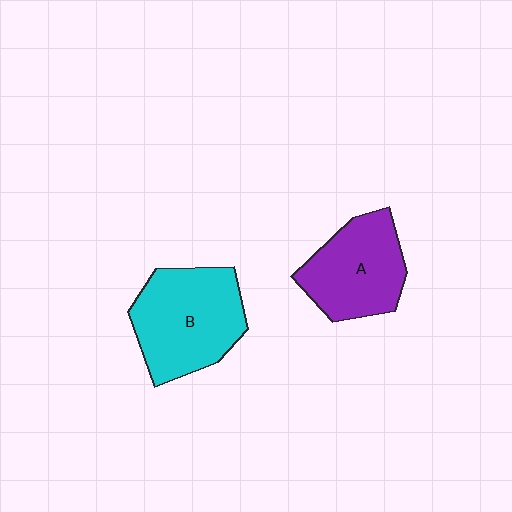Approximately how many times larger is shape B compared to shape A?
Approximately 1.2 times.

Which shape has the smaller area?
Shape A (purple).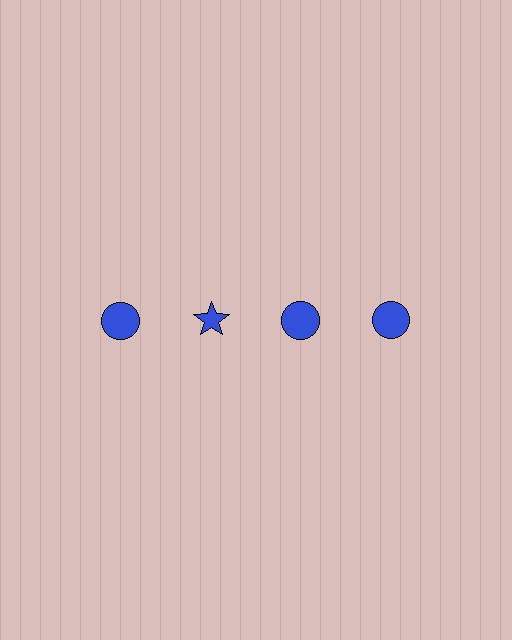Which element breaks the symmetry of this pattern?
The blue star in the top row, second from left column breaks the symmetry. All other shapes are blue circles.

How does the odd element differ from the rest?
It has a different shape: star instead of circle.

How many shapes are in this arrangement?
There are 4 shapes arranged in a grid pattern.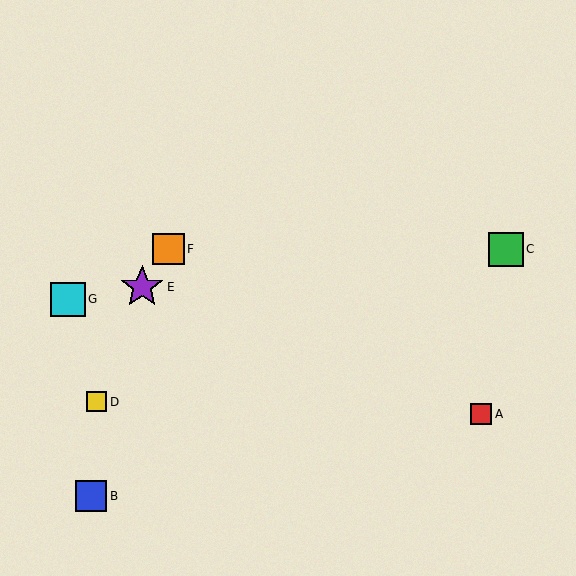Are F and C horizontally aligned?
Yes, both are at y≈249.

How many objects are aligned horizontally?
2 objects (C, F) are aligned horizontally.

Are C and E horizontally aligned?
No, C is at y≈249 and E is at y≈287.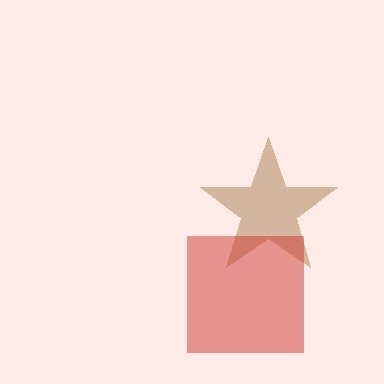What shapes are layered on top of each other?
The layered shapes are: a brown star, a red square.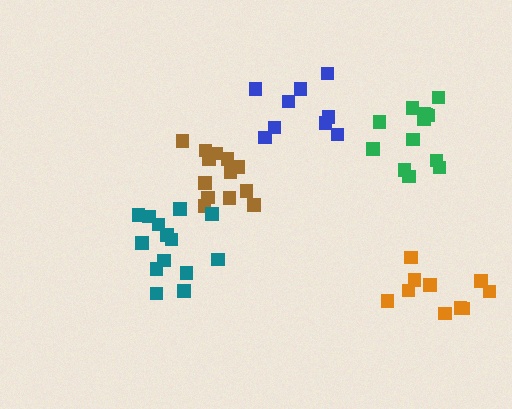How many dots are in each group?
Group 1: 10 dots, Group 2: 13 dots, Group 3: 13 dots, Group 4: 9 dots, Group 5: 14 dots (59 total).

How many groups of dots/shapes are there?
There are 5 groups.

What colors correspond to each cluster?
The clusters are colored: orange, brown, green, blue, teal.